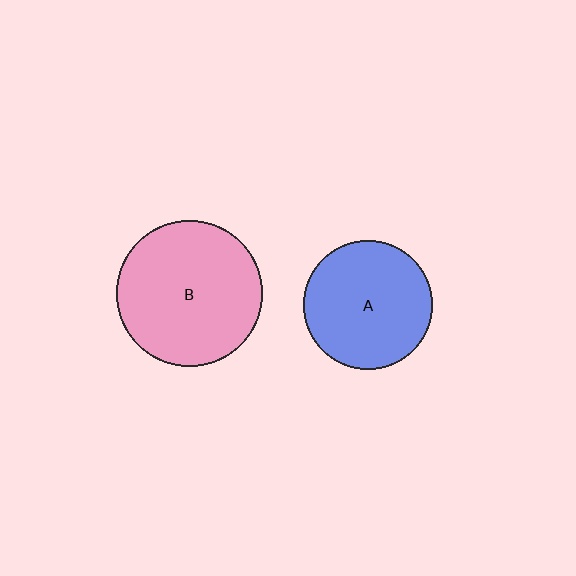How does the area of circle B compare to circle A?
Approximately 1.3 times.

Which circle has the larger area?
Circle B (pink).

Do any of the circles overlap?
No, none of the circles overlap.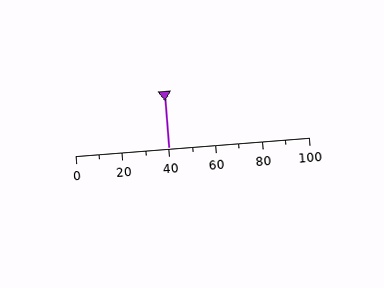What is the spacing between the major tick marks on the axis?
The major ticks are spaced 20 apart.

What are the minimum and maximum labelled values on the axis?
The axis runs from 0 to 100.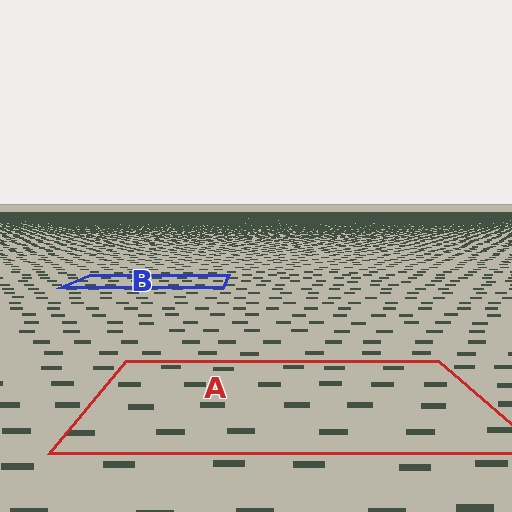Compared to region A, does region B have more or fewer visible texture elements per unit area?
Region B has more texture elements per unit area — they are packed more densely because it is farther away.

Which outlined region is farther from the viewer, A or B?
Region B is farther from the viewer — the texture elements inside it appear smaller and more densely packed.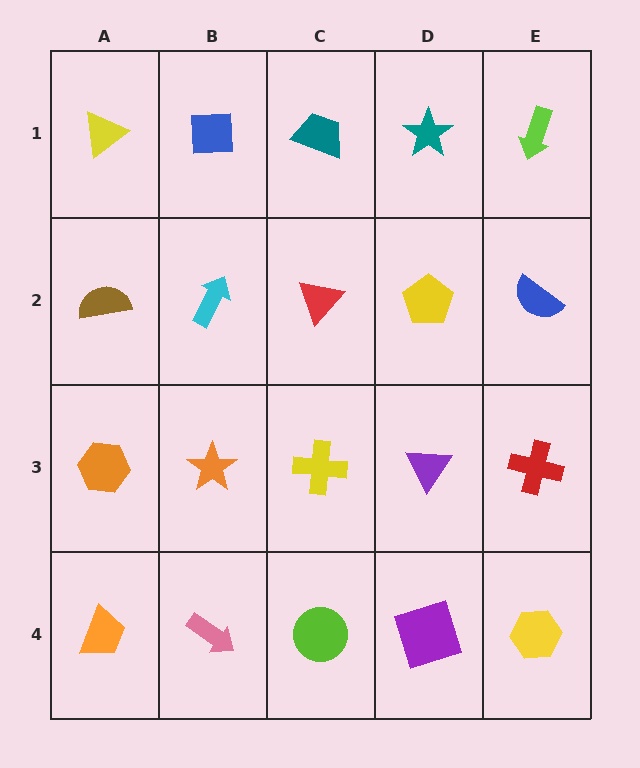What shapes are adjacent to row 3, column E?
A blue semicircle (row 2, column E), a yellow hexagon (row 4, column E), a purple triangle (row 3, column D).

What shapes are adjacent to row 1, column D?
A yellow pentagon (row 2, column D), a teal trapezoid (row 1, column C), a lime arrow (row 1, column E).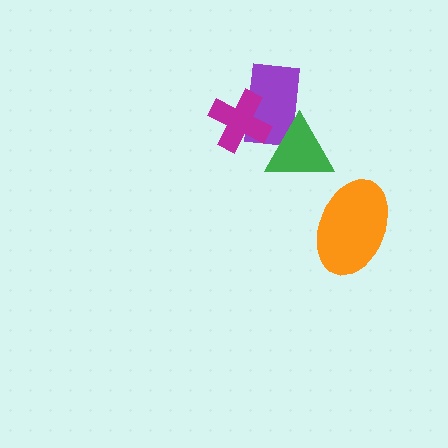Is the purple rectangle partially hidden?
Yes, it is partially covered by another shape.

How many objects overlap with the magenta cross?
1 object overlaps with the magenta cross.